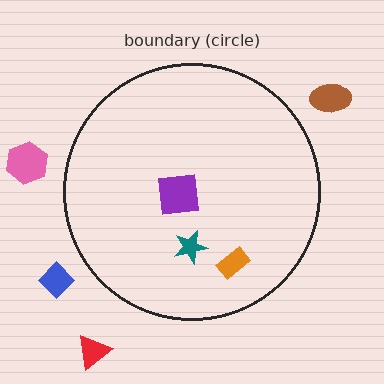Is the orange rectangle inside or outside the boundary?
Inside.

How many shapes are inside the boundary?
3 inside, 4 outside.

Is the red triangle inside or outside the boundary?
Outside.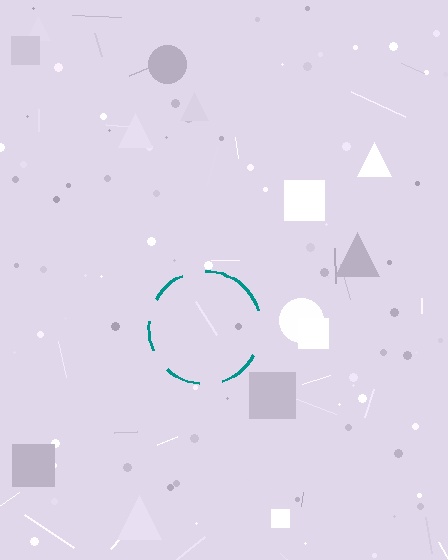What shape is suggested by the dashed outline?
The dashed outline suggests a circle.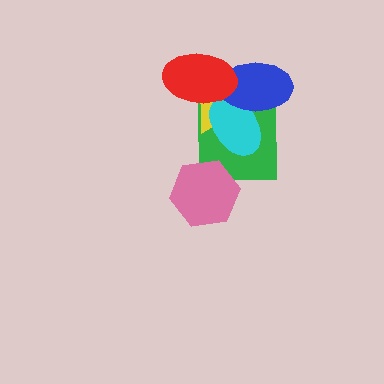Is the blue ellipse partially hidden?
Yes, it is partially covered by another shape.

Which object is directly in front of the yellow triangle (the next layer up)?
The cyan ellipse is directly in front of the yellow triangle.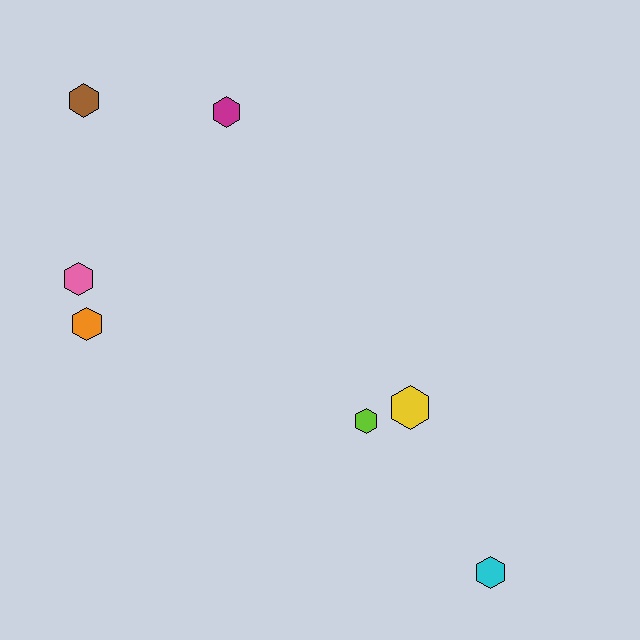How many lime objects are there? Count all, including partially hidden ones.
There is 1 lime object.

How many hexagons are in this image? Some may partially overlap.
There are 7 hexagons.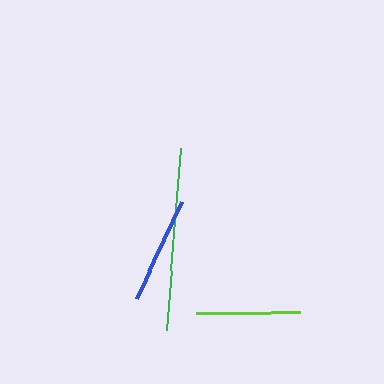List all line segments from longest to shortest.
From longest to shortest: green, blue, lime.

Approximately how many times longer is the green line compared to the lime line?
The green line is approximately 1.7 times the length of the lime line.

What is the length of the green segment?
The green segment is approximately 183 pixels long.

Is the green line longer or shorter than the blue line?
The green line is longer than the blue line.